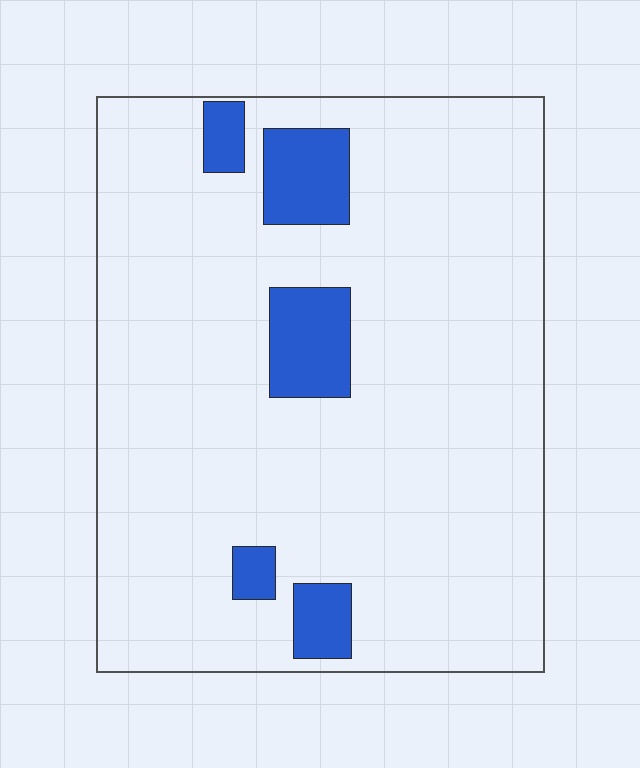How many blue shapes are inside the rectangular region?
5.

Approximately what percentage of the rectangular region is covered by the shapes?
Approximately 10%.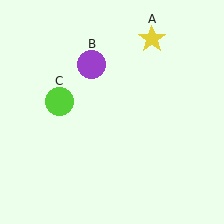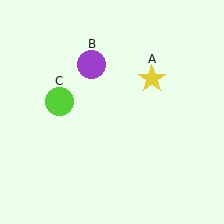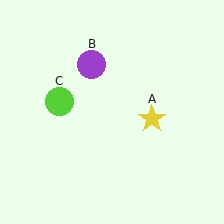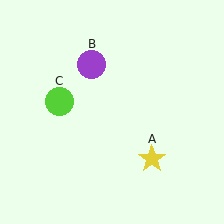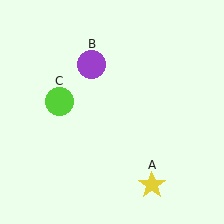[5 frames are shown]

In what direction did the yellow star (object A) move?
The yellow star (object A) moved down.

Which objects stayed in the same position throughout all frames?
Purple circle (object B) and lime circle (object C) remained stationary.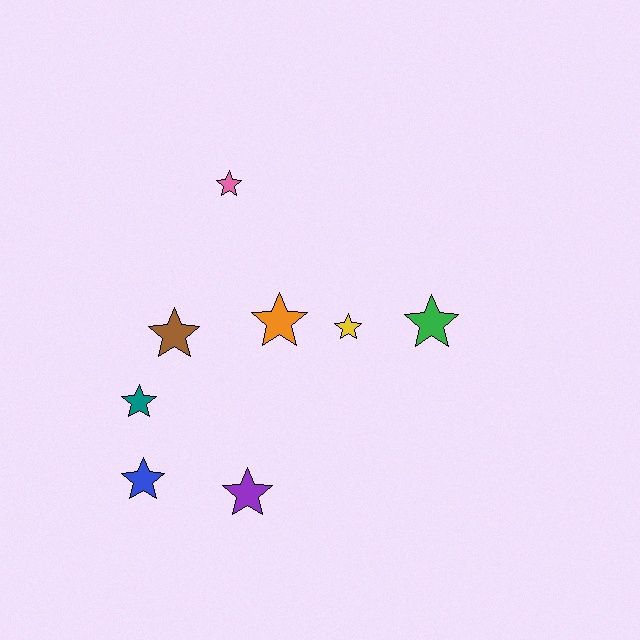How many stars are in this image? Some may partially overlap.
There are 8 stars.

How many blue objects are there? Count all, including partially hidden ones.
There is 1 blue object.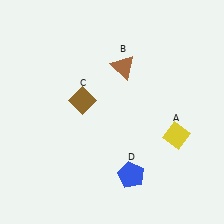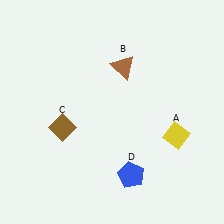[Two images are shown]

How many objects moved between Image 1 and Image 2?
1 object moved between the two images.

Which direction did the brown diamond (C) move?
The brown diamond (C) moved down.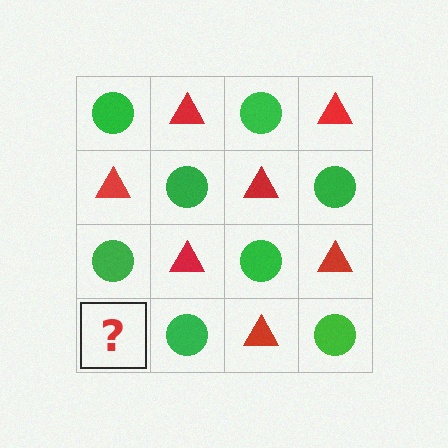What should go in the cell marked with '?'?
The missing cell should contain a red triangle.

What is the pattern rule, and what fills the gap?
The rule is that it alternates green circle and red triangle in a checkerboard pattern. The gap should be filled with a red triangle.